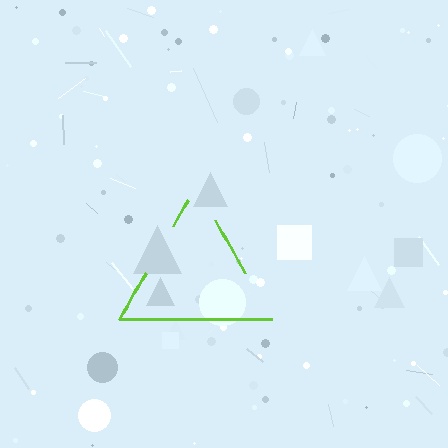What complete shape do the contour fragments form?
The contour fragments form a triangle.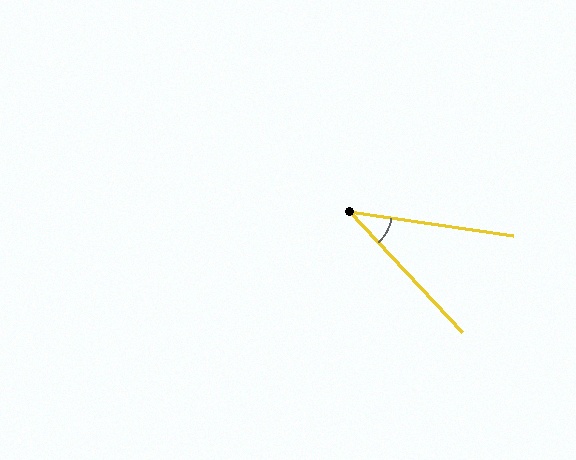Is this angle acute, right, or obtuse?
It is acute.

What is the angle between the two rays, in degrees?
Approximately 39 degrees.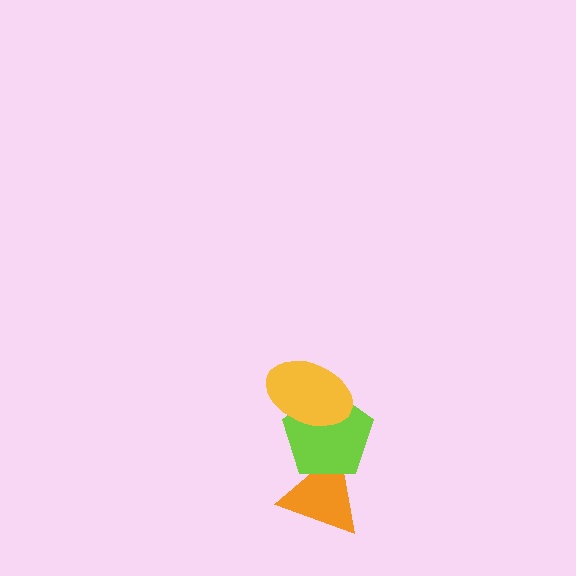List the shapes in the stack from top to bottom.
From top to bottom: the yellow ellipse, the lime pentagon, the orange triangle.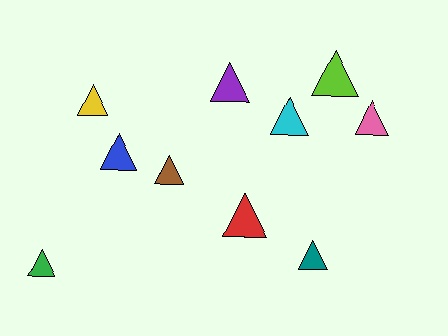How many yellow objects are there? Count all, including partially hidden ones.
There is 1 yellow object.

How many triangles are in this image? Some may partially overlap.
There are 10 triangles.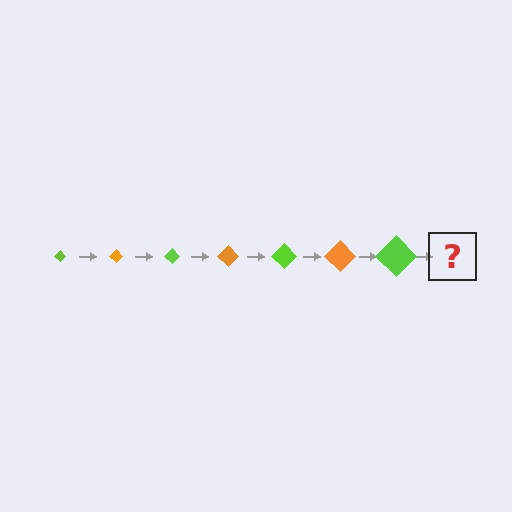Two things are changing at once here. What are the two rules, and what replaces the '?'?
The two rules are that the diamond grows larger each step and the color cycles through lime and orange. The '?' should be an orange diamond, larger than the previous one.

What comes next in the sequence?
The next element should be an orange diamond, larger than the previous one.